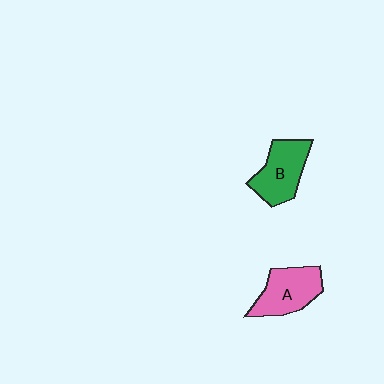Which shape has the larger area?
Shape B (green).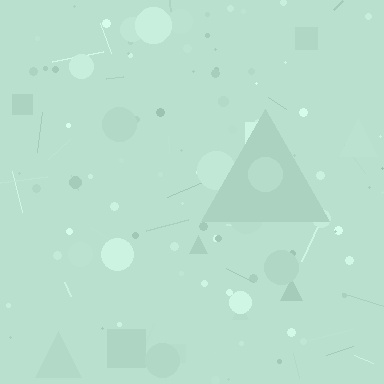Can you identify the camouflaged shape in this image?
The camouflaged shape is a triangle.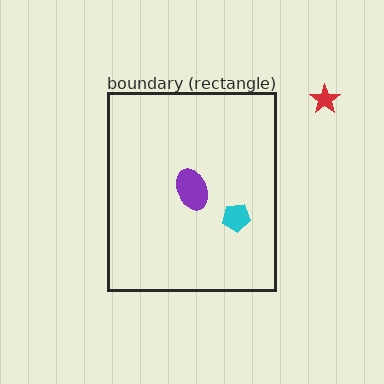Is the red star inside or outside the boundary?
Outside.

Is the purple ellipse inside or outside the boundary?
Inside.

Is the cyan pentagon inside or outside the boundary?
Inside.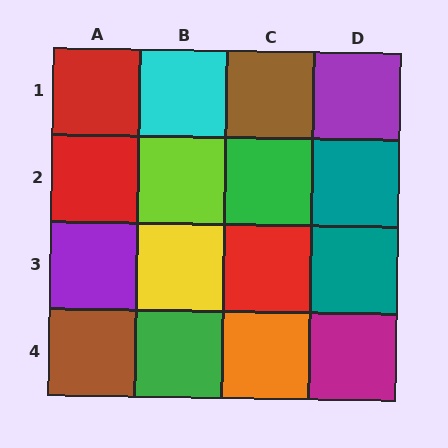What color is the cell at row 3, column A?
Purple.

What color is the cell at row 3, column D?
Teal.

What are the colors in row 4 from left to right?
Brown, green, orange, magenta.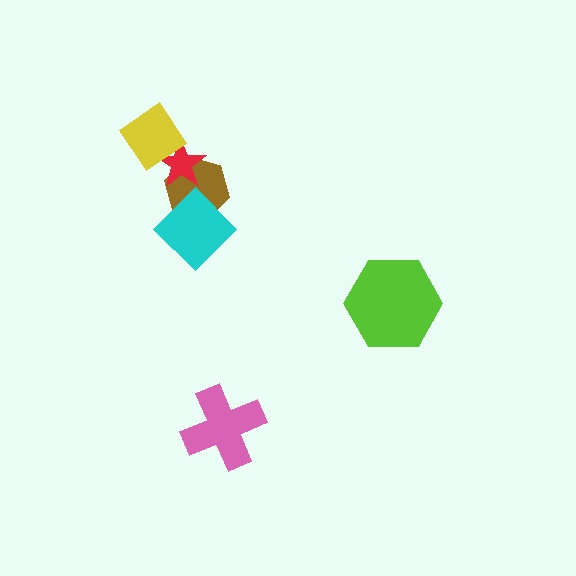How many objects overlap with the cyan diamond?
1 object overlaps with the cyan diamond.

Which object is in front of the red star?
The yellow diamond is in front of the red star.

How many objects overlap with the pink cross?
0 objects overlap with the pink cross.